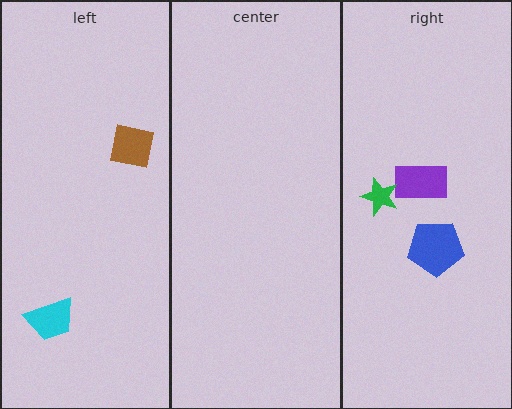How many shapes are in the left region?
2.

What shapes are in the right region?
The purple rectangle, the green star, the blue pentagon.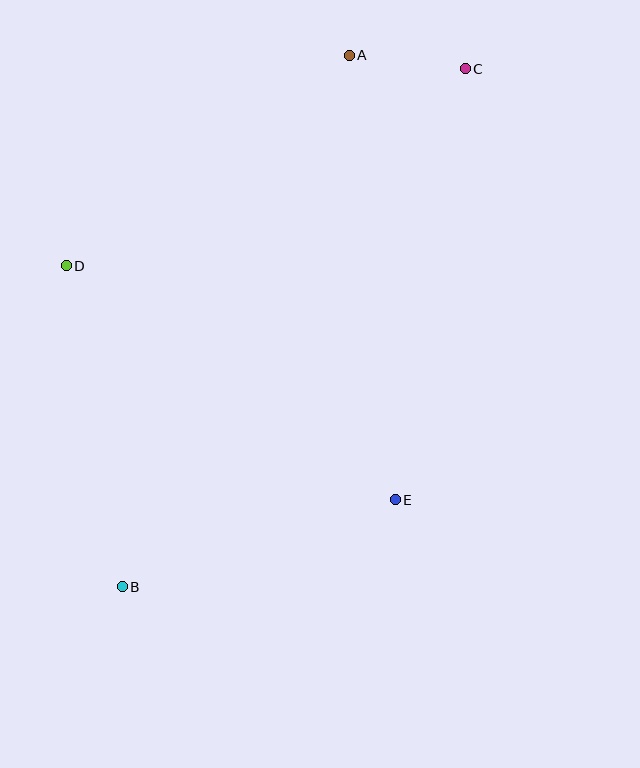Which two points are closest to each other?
Points A and C are closest to each other.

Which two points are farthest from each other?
Points B and C are farthest from each other.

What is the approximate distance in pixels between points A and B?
The distance between A and B is approximately 578 pixels.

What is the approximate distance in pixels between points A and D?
The distance between A and D is approximately 353 pixels.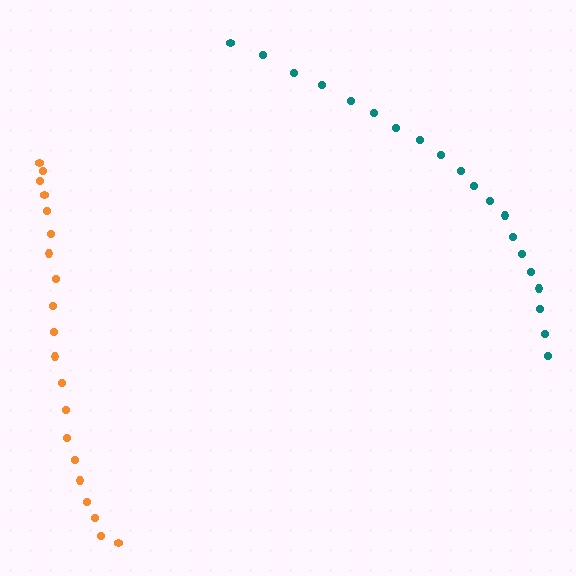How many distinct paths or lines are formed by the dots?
There are 2 distinct paths.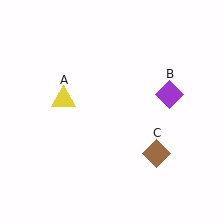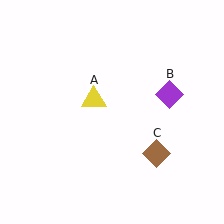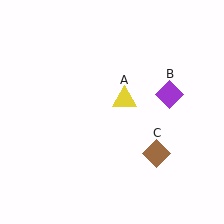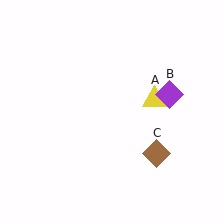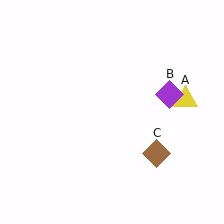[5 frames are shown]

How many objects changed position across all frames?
1 object changed position: yellow triangle (object A).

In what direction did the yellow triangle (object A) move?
The yellow triangle (object A) moved right.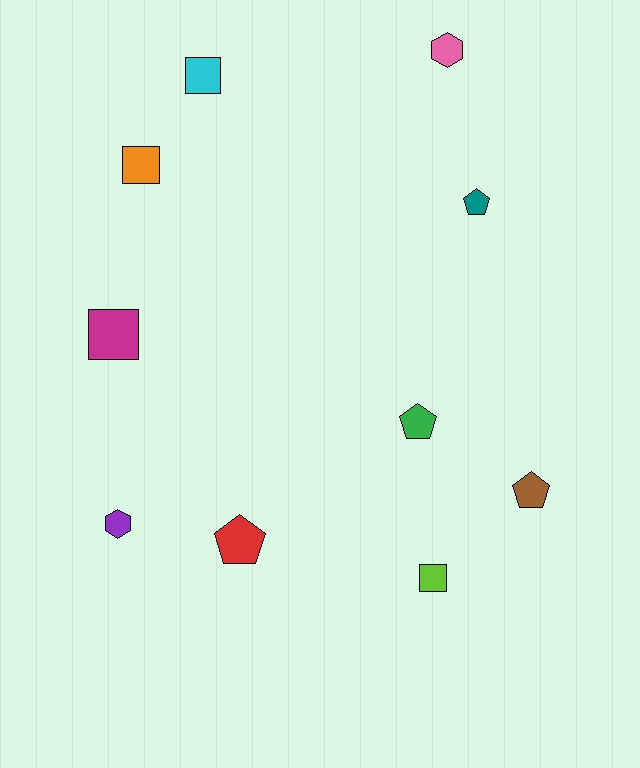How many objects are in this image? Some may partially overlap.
There are 10 objects.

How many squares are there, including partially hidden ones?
There are 4 squares.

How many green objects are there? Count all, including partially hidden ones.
There is 1 green object.